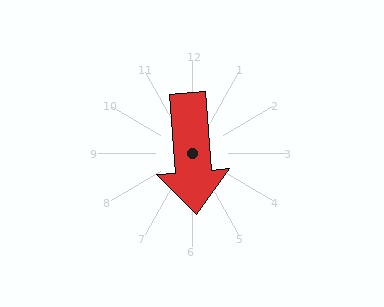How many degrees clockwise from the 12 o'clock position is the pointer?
Approximately 176 degrees.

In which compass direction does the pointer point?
South.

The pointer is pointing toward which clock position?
Roughly 6 o'clock.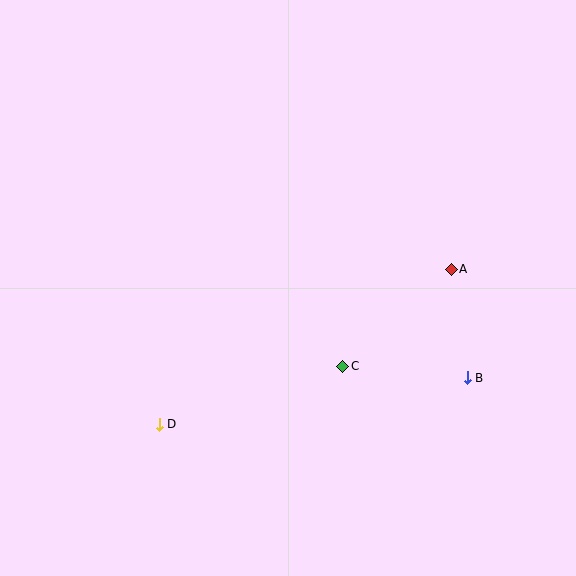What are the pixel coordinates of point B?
Point B is at (467, 378).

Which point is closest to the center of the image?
Point C at (343, 366) is closest to the center.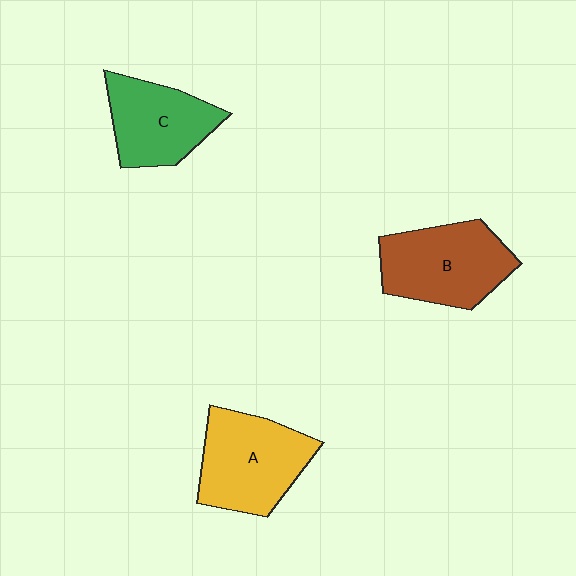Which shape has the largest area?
Shape A (yellow).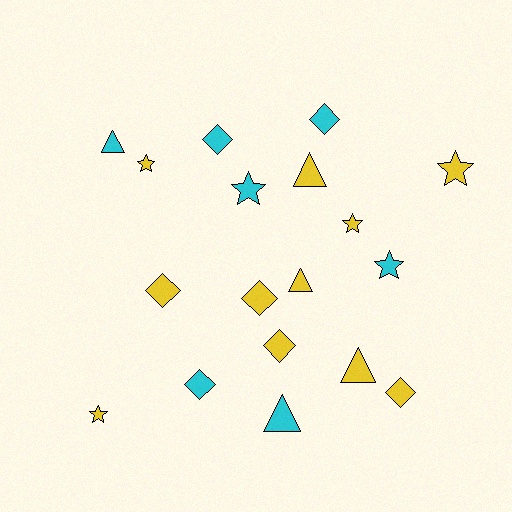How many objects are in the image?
There are 18 objects.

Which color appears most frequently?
Yellow, with 11 objects.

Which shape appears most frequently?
Diamond, with 7 objects.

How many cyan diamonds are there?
There are 3 cyan diamonds.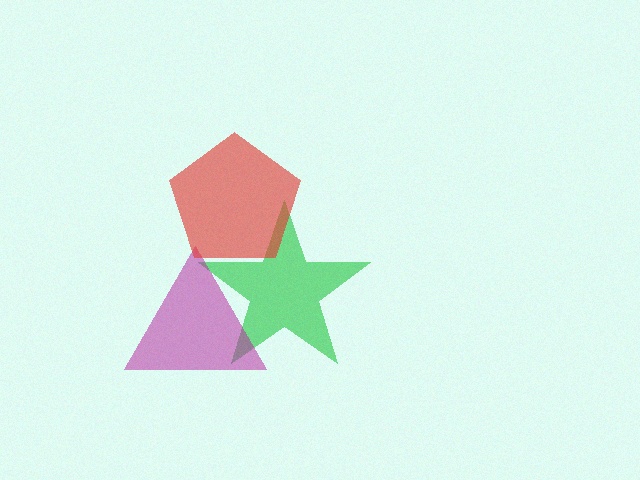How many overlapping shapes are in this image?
There are 3 overlapping shapes in the image.